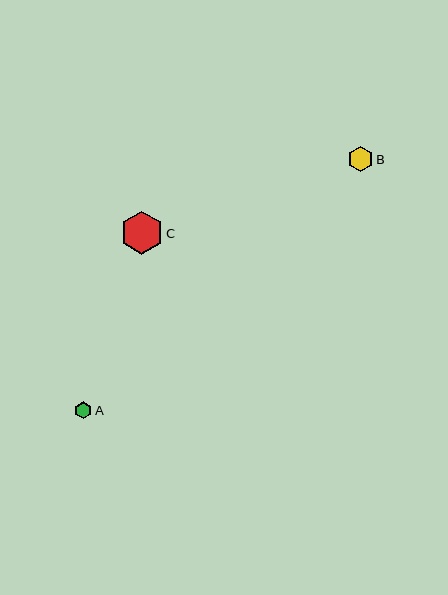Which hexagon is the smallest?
Hexagon A is the smallest with a size of approximately 17 pixels.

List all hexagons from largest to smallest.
From largest to smallest: C, B, A.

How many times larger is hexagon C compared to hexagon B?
Hexagon C is approximately 1.7 times the size of hexagon B.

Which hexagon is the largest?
Hexagon C is the largest with a size of approximately 43 pixels.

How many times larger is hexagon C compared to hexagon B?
Hexagon C is approximately 1.7 times the size of hexagon B.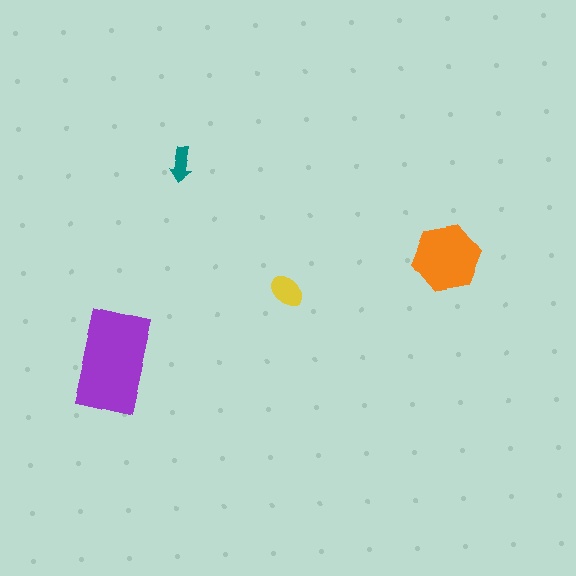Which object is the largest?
The purple rectangle.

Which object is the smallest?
The teal arrow.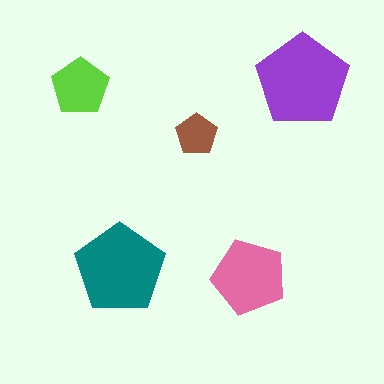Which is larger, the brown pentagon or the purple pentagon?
The purple one.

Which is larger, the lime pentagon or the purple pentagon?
The purple one.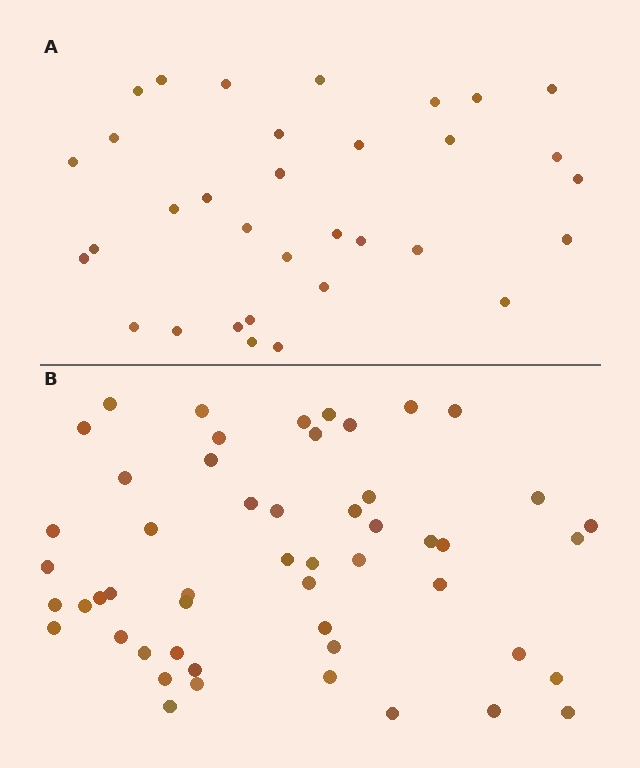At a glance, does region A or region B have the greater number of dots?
Region B (the bottom region) has more dots.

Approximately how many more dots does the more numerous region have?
Region B has approximately 20 more dots than region A.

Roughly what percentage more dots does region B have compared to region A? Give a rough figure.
About 60% more.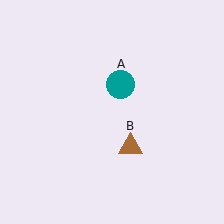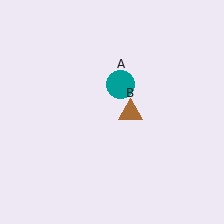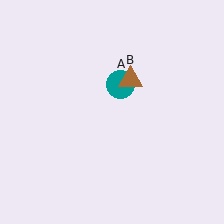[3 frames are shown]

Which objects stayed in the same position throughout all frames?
Teal circle (object A) remained stationary.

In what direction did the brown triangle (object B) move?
The brown triangle (object B) moved up.